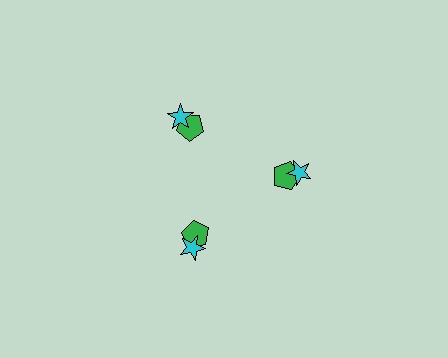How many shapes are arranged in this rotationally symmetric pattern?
There are 6 shapes, arranged in 3 groups of 2.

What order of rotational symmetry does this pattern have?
This pattern has 3-fold rotational symmetry.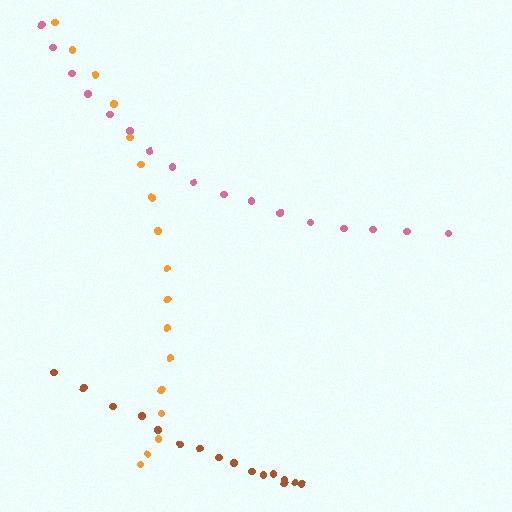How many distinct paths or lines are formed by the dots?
There are 3 distinct paths.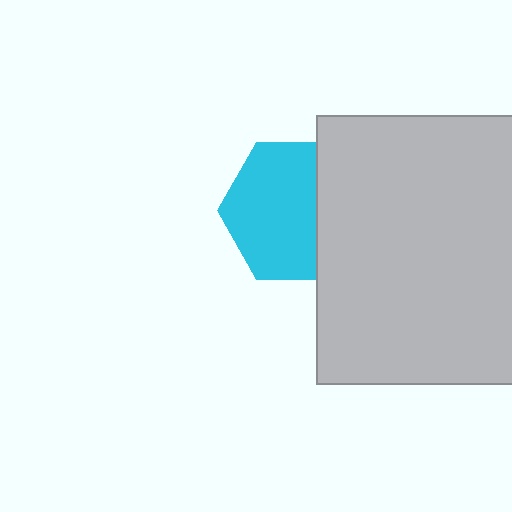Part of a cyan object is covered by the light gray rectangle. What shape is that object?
It is a hexagon.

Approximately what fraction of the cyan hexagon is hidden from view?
Roughly 34% of the cyan hexagon is hidden behind the light gray rectangle.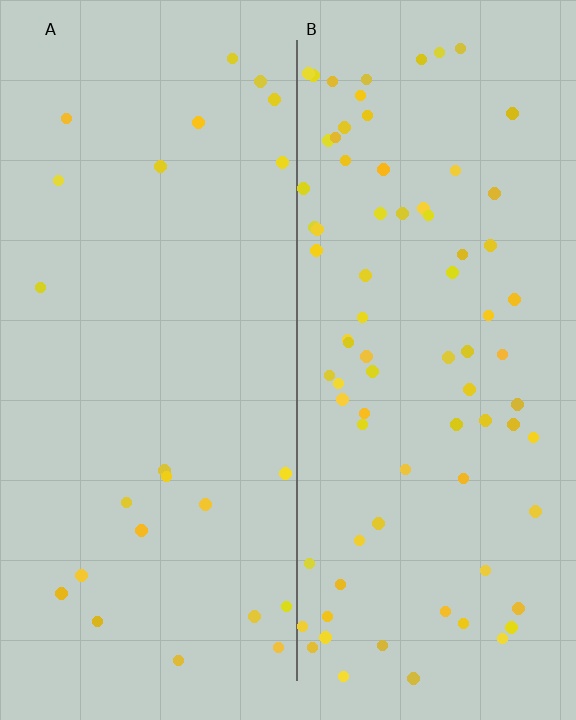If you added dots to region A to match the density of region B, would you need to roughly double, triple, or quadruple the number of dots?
Approximately triple.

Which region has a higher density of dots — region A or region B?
B (the right).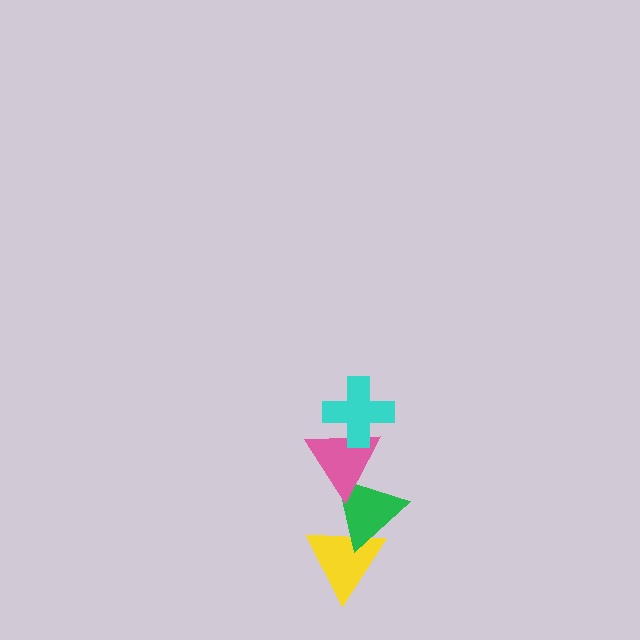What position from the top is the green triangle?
The green triangle is 3rd from the top.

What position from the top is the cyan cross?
The cyan cross is 1st from the top.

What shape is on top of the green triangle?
The pink triangle is on top of the green triangle.